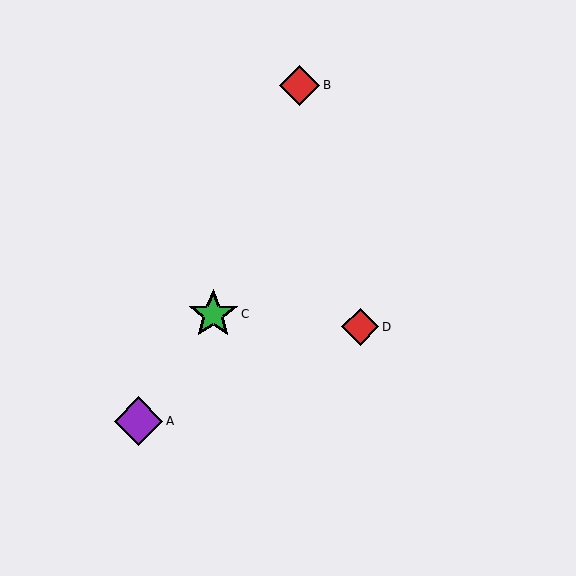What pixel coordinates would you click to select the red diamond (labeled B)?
Click at (300, 85) to select the red diamond B.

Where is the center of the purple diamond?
The center of the purple diamond is at (139, 421).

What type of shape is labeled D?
Shape D is a red diamond.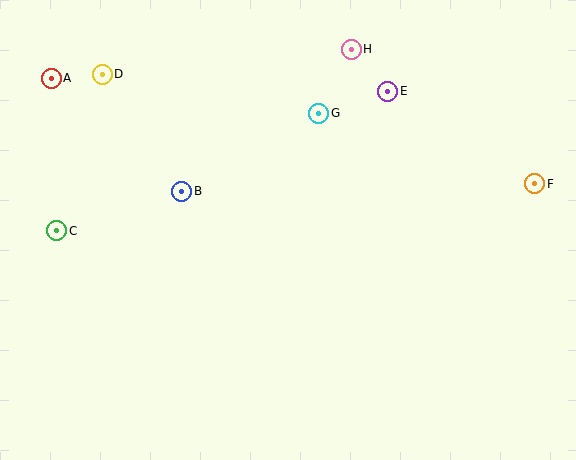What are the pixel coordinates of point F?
Point F is at (535, 184).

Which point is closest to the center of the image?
Point B at (182, 191) is closest to the center.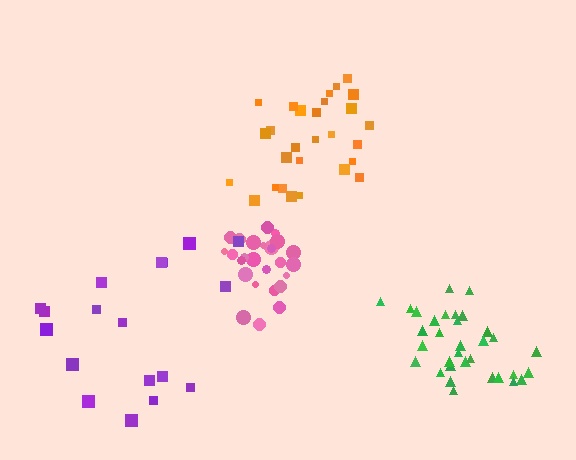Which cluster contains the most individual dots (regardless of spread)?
Green (35).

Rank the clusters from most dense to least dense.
pink, green, orange, purple.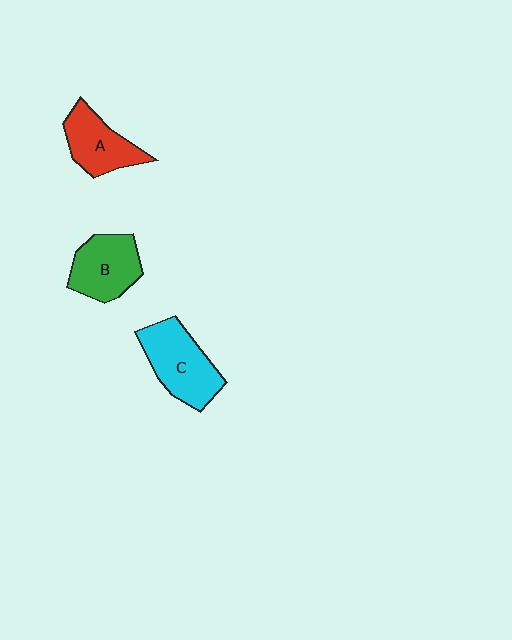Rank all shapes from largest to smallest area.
From largest to smallest: C (cyan), B (green), A (red).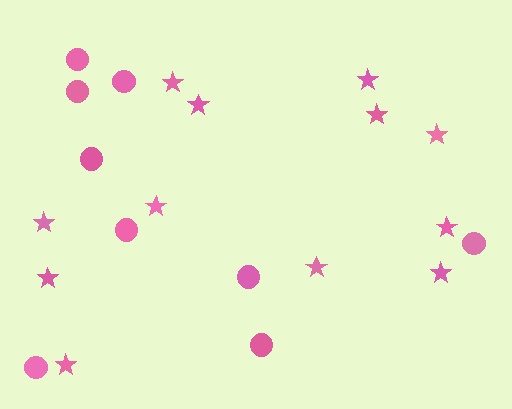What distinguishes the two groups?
There are 2 groups: one group of stars (12) and one group of circles (9).